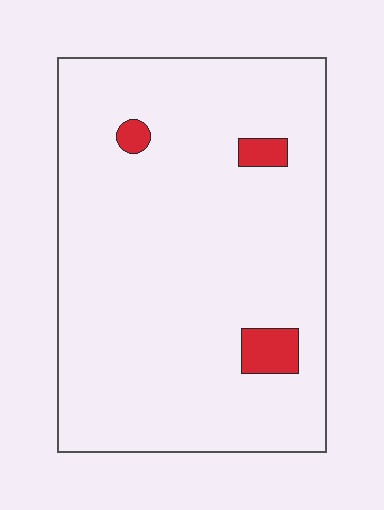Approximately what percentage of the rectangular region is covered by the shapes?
Approximately 5%.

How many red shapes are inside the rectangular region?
3.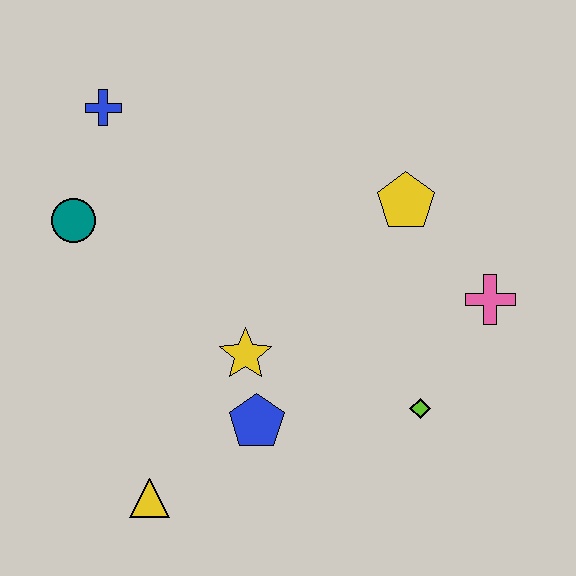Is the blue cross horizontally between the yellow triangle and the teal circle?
Yes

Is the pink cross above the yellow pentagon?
No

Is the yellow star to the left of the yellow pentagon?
Yes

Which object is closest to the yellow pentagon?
The pink cross is closest to the yellow pentagon.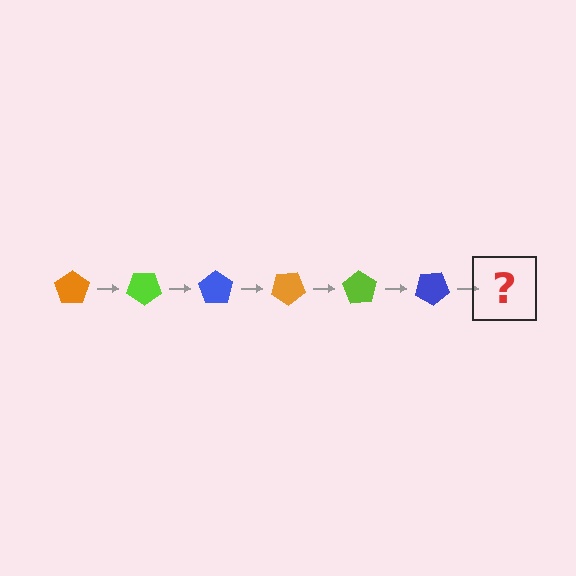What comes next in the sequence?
The next element should be an orange pentagon, rotated 210 degrees from the start.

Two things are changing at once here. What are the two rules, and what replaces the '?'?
The two rules are that it rotates 35 degrees each step and the color cycles through orange, lime, and blue. The '?' should be an orange pentagon, rotated 210 degrees from the start.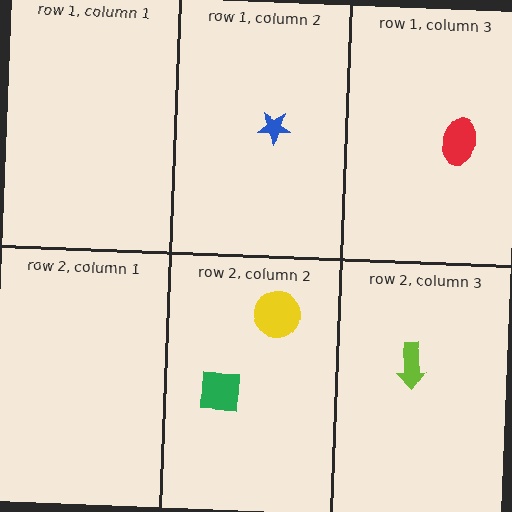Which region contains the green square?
The row 2, column 2 region.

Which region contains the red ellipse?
The row 1, column 3 region.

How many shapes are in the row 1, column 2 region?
1.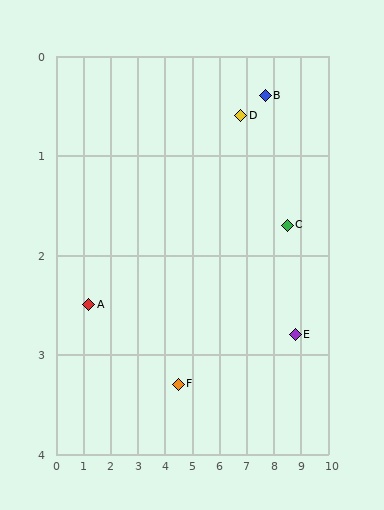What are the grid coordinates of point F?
Point F is at approximately (4.5, 3.3).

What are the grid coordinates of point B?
Point B is at approximately (7.7, 0.4).